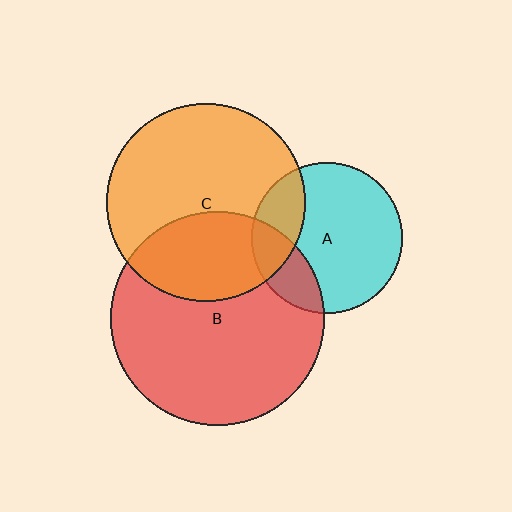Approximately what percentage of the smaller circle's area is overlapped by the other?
Approximately 20%.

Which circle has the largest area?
Circle B (red).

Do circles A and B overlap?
Yes.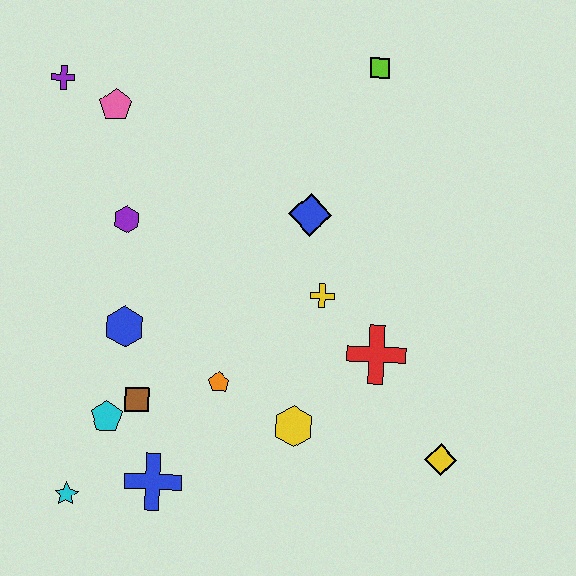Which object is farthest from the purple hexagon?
The yellow diamond is farthest from the purple hexagon.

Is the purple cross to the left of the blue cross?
Yes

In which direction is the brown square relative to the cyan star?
The brown square is above the cyan star.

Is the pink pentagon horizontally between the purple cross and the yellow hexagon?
Yes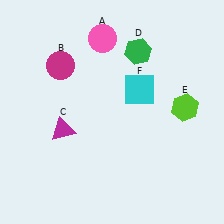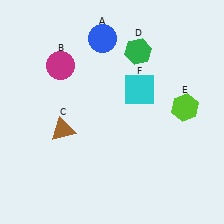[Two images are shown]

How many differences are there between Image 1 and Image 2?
There are 2 differences between the two images.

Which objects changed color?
A changed from pink to blue. C changed from magenta to brown.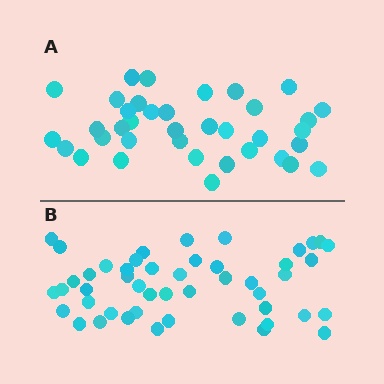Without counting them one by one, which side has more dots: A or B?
Region B (the bottom region) has more dots.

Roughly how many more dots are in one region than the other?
Region B has roughly 12 or so more dots than region A.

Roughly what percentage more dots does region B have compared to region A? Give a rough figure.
About 30% more.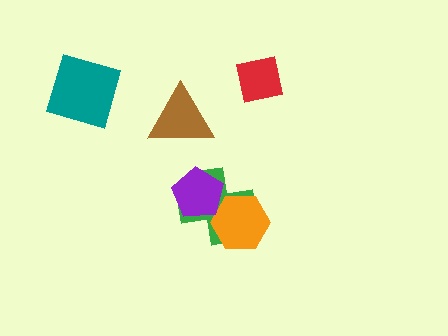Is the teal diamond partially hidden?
No, no other shape covers it.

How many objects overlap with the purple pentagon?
2 objects overlap with the purple pentagon.